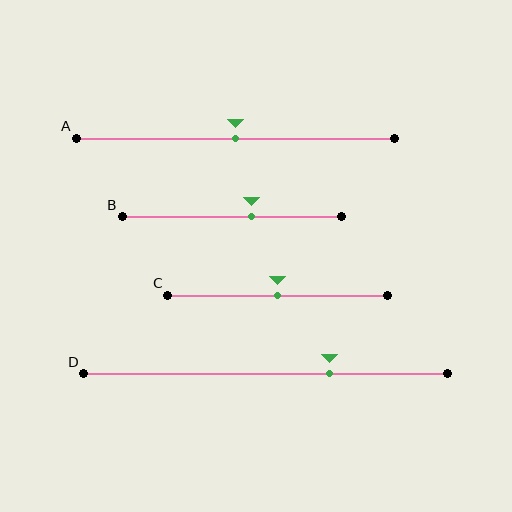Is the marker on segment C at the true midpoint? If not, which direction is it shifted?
Yes, the marker on segment C is at the true midpoint.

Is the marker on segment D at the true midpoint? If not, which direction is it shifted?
No, the marker on segment D is shifted to the right by about 18% of the segment length.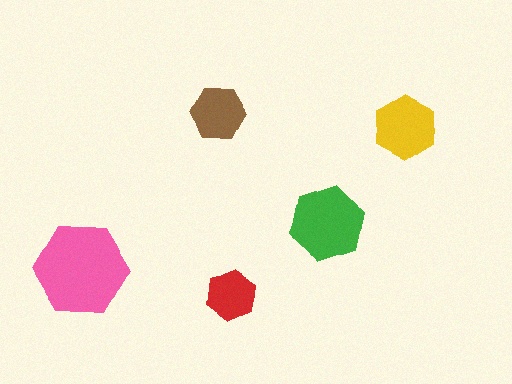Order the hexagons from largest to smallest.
the pink one, the green one, the yellow one, the brown one, the red one.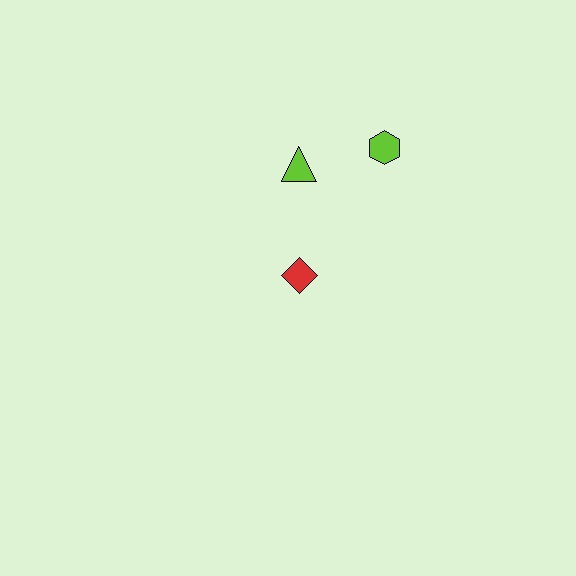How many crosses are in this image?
There are no crosses.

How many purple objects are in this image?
There are no purple objects.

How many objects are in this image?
There are 3 objects.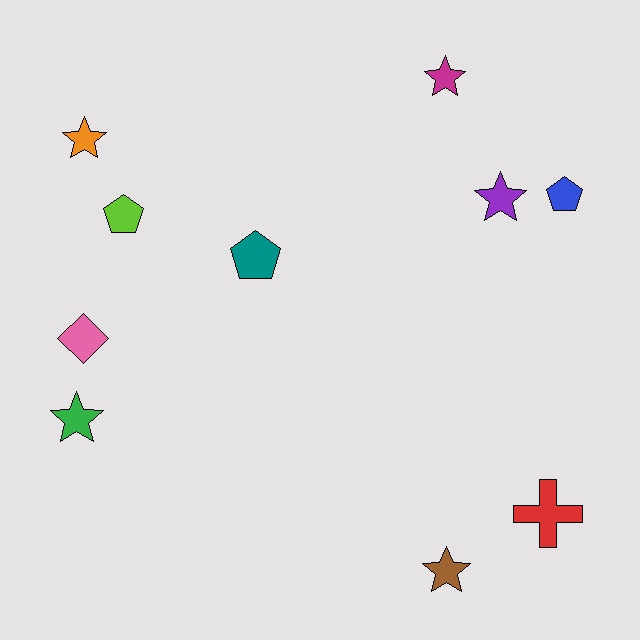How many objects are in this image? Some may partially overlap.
There are 10 objects.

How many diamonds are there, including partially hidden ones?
There is 1 diamond.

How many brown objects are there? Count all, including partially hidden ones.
There is 1 brown object.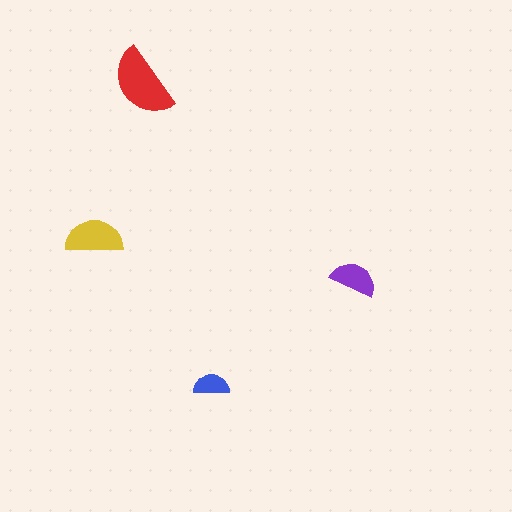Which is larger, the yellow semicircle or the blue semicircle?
The yellow one.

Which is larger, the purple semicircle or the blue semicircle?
The purple one.